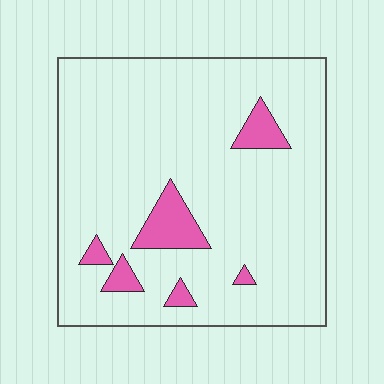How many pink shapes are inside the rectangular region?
6.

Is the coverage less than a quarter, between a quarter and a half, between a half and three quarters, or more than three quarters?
Less than a quarter.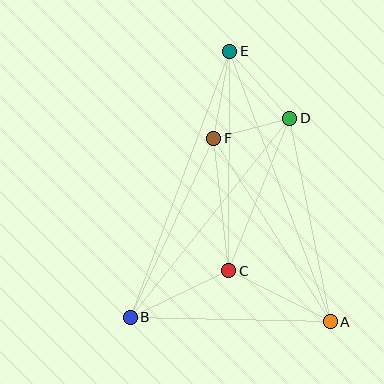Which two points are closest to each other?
Points D and F are closest to each other.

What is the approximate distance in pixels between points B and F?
The distance between B and F is approximately 197 pixels.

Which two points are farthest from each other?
Points A and E are farthest from each other.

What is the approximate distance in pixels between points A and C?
The distance between A and C is approximately 114 pixels.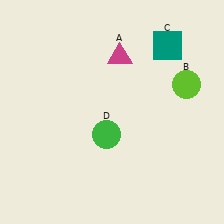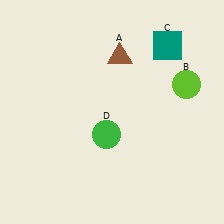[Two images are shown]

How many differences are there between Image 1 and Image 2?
There is 1 difference between the two images.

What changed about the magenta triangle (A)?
In Image 1, A is magenta. In Image 2, it changed to brown.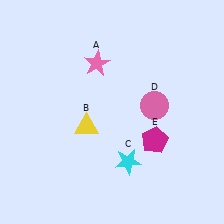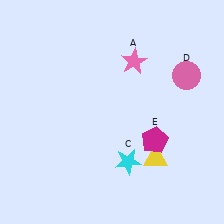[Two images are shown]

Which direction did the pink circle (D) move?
The pink circle (D) moved right.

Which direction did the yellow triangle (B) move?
The yellow triangle (B) moved right.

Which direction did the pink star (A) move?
The pink star (A) moved right.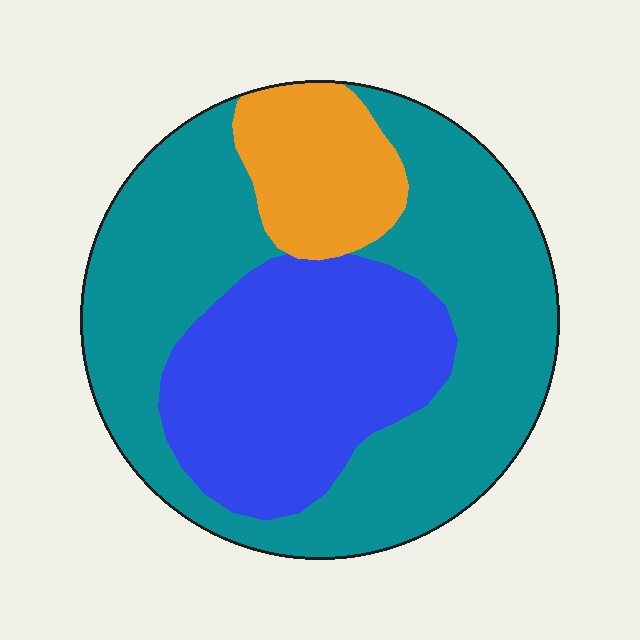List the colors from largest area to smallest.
From largest to smallest: teal, blue, orange.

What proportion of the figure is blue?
Blue takes up between a sixth and a third of the figure.